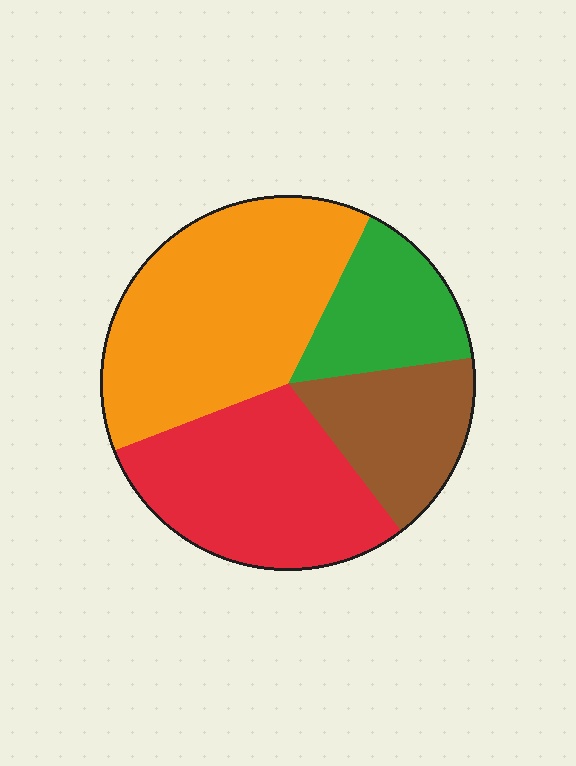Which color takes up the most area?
Orange, at roughly 40%.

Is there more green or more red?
Red.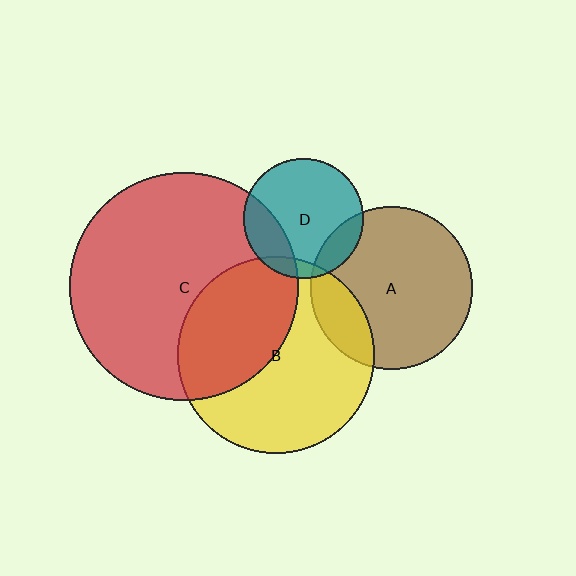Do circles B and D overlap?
Yes.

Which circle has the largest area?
Circle C (red).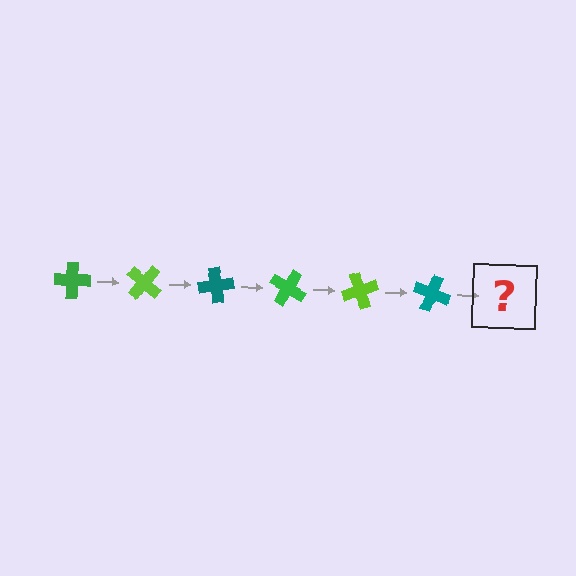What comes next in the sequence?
The next element should be a green cross, rotated 240 degrees from the start.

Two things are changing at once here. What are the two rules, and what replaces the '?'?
The two rules are that it rotates 40 degrees each step and the color cycles through green, lime, and teal. The '?' should be a green cross, rotated 240 degrees from the start.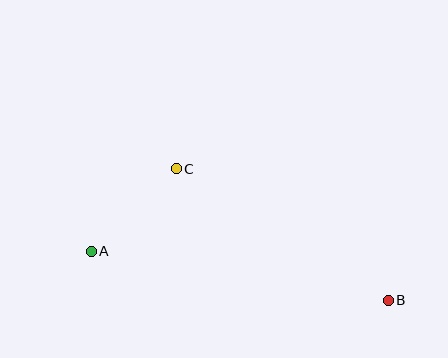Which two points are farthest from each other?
Points A and B are farthest from each other.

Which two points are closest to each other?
Points A and C are closest to each other.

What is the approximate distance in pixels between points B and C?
The distance between B and C is approximately 250 pixels.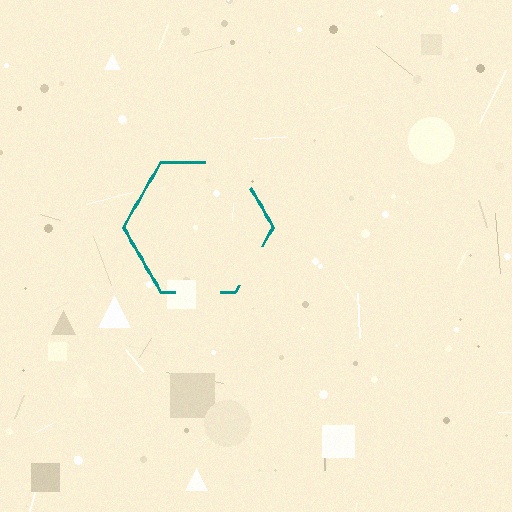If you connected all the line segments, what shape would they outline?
They would outline a hexagon.